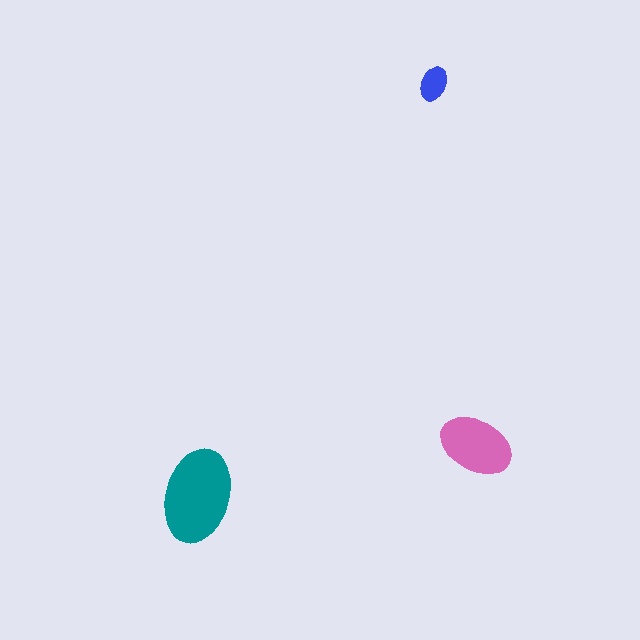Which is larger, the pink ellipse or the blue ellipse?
The pink one.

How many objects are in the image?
There are 3 objects in the image.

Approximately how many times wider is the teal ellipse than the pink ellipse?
About 1.5 times wider.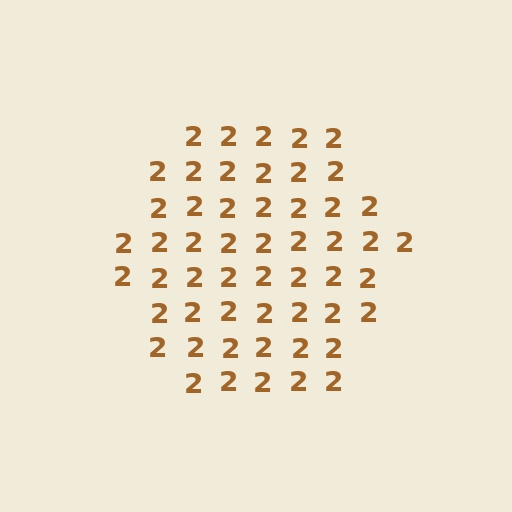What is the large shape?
The large shape is a hexagon.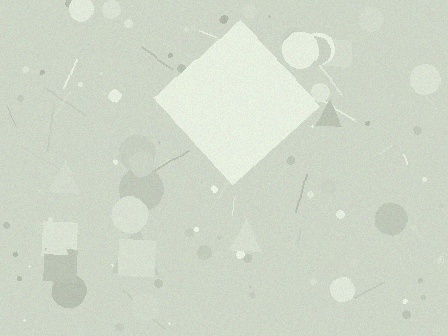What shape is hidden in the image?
A diamond is hidden in the image.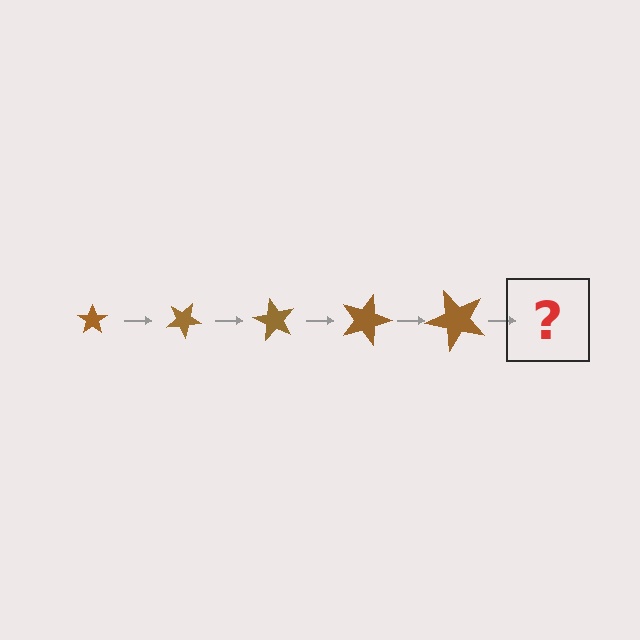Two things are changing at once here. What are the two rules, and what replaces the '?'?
The two rules are that the star grows larger each step and it rotates 30 degrees each step. The '?' should be a star, larger than the previous one and rotated 150 degrees from the start.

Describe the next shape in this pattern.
It should be a star, larger than the previous one and rotated 150 degrees from the start.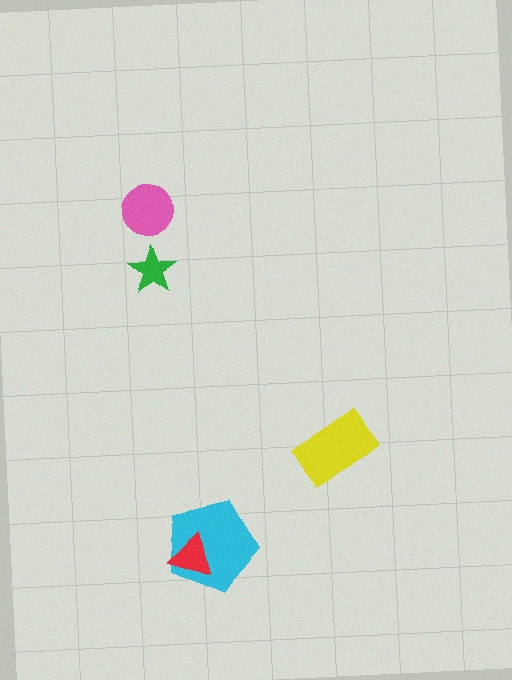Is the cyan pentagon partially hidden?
Yes, it is partially covered by another shape.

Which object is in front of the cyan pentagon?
The red triangle is in front of the cyan pentagon.